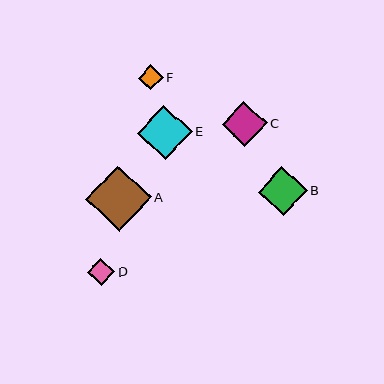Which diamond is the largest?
Diamond A is the largest with a size of approximately 66 pixels.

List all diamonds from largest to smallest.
From largest to smallest: A, E, B, C, D, F.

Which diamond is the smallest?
Diamond F is the smallest with a size of approximately 25 pixels.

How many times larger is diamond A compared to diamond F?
Diamond A is approximately 2.6 times the size of diamond F.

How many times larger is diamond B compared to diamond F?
Diamond B is approximately 1.9 times the size of diamond F.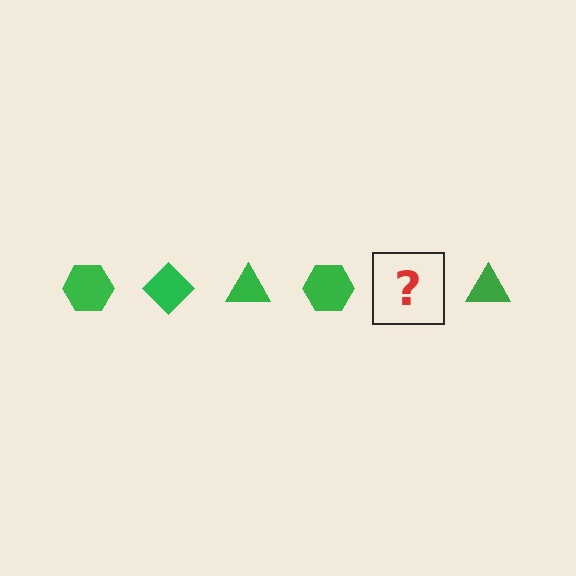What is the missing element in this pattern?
The missing element is a green diamond.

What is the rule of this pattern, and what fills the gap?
The rule is that the pattern cycles through hexagon, diamond, triangle shapes in green. The gap should be filled with a green diamond.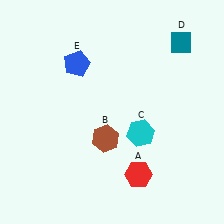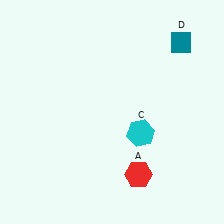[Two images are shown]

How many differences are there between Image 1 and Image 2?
There are 2 differences between the two images.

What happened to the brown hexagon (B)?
The brown hexagon (B) was removed in Image 2. It was in the bottom-left area of Image 1.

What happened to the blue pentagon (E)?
The blue pentagon (E) was removed in Image 2. It was in the top-left area of Image 1.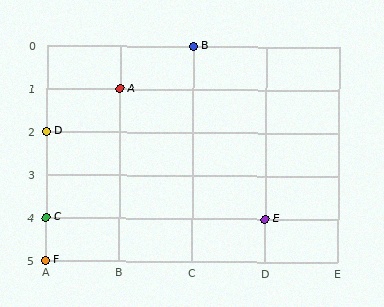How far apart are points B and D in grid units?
Points B and D are 2 columns and 2 rows apart (about 2.8 grid units diagonally).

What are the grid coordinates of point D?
Point D is at grid coordinates (A, 2).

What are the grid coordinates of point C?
Point C is at grid coordinates (A, 4).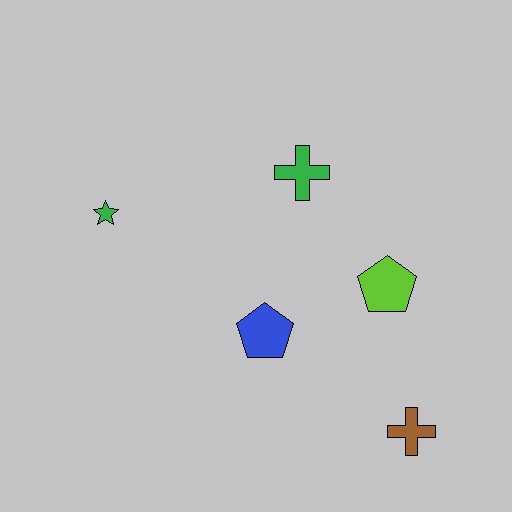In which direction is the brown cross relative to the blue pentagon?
The brown cross is to the right of the blue pentagon.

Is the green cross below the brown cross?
No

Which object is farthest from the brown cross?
The green star is farthest from the brown cross.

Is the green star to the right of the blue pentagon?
No